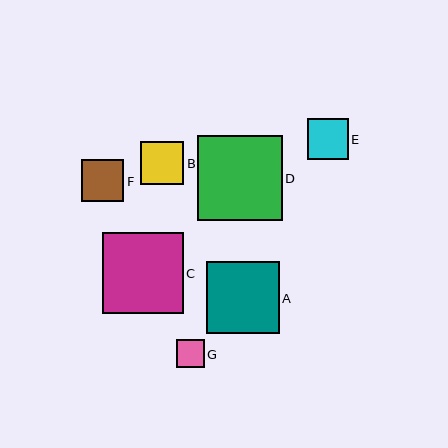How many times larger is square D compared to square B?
Square D is approximately 2.0 times the size of square B.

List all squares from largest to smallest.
From largest to smallest: D, C, A, B, F, E, G.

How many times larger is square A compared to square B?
Square A is approximately 1.7 times the size of square B.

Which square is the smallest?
Square G is the smallest with a size of approximately 28 pixels.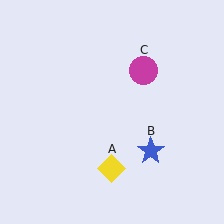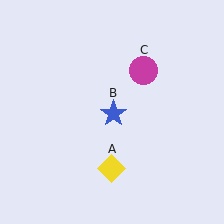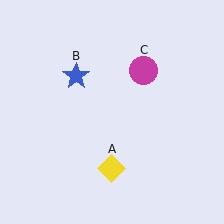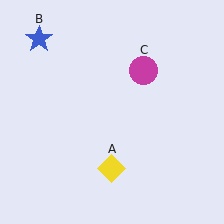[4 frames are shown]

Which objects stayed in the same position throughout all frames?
Yellow diamond (object A) and magenta circle (object C) remained stationary.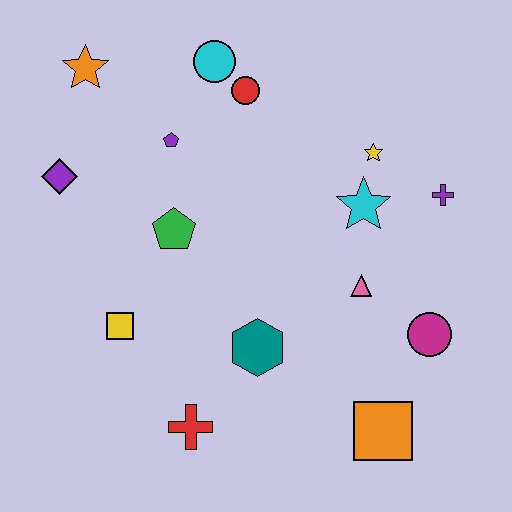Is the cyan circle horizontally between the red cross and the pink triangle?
Yes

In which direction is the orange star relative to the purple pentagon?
The orange star is to the left of the purple pentagon.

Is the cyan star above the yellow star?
No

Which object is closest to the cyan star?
The yellow star is closest to the cyan star.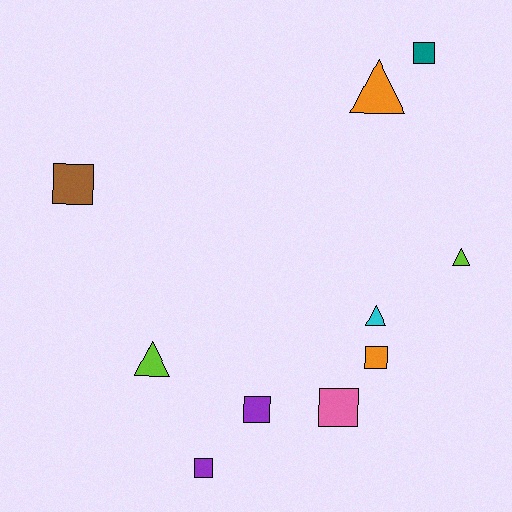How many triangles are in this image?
There are 4 triangles.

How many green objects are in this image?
There are no green objects.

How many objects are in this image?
There are 10 objects.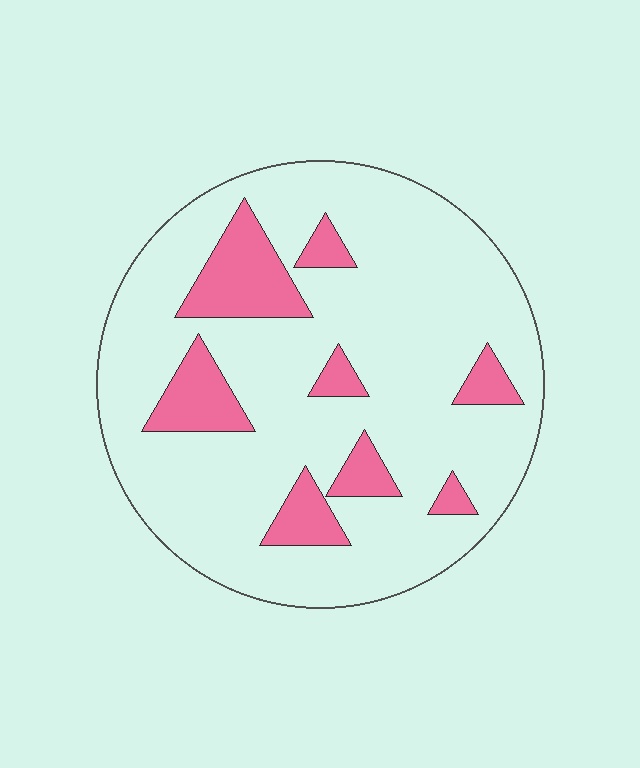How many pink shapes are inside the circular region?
8.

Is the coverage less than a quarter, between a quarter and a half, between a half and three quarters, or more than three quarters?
Less than a quarter.